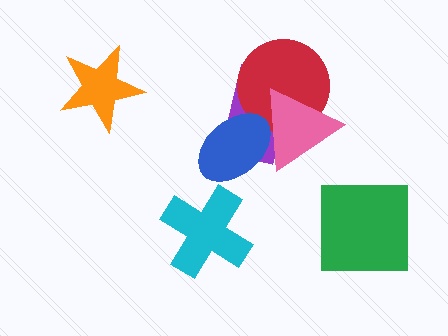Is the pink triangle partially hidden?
Yes, it is partially covered by another shape.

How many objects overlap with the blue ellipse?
3 objects overlap with the blue ellipse.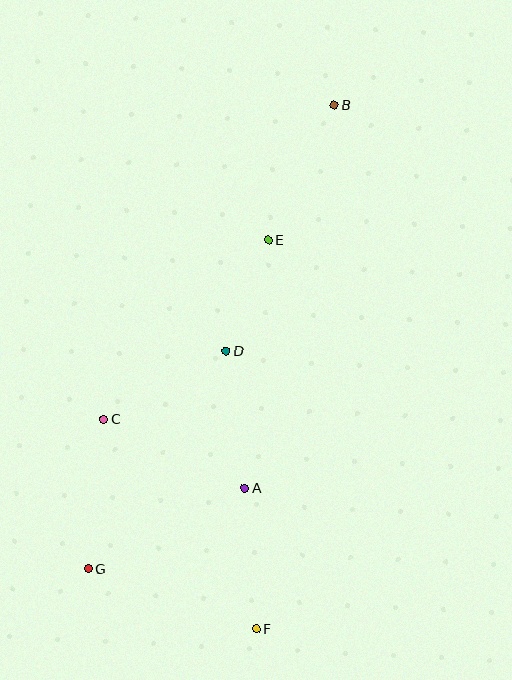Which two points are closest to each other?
Points D and E are closest to each other.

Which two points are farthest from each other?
Points B and F are farthest from each other.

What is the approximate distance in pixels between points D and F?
The distance between D and F is approximately 279 pixels.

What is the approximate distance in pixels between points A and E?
The distance between A and E is approximately 249 pixels.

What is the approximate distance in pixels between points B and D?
The distance between B and D is approximately 269 pixels.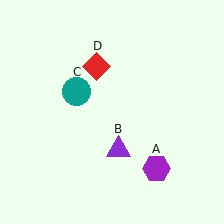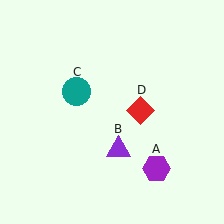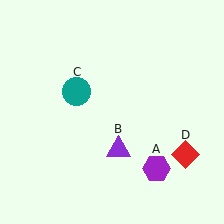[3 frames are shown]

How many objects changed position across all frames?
1 object changed position: red diamond (object D).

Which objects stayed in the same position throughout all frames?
Purple hexagon (object A) and purple triangle (object B) and teal circle (object C) remained stationary.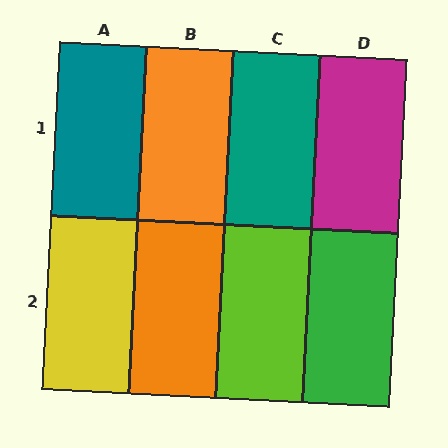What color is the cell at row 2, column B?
Orange.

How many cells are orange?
2 cells are orange.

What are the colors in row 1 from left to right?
Teal, orange, teal, magenta.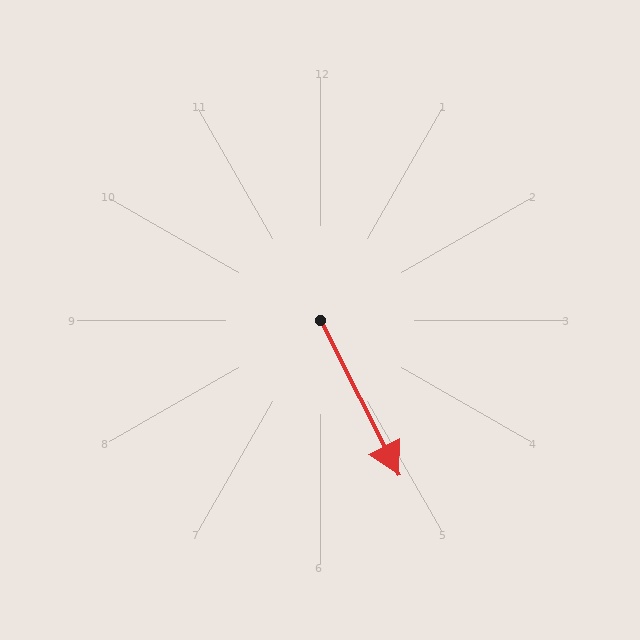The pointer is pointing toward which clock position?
Roughly 5 o'clock.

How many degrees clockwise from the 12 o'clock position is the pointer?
Approximately 153 degrees.